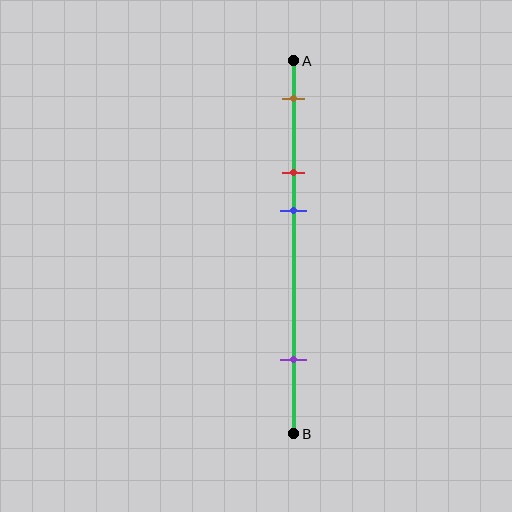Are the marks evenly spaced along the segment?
No, the marks are not evenly spaced.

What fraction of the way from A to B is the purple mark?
The purple mark is approximately 80% (0.8) of the way from A to B.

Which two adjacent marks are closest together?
The red and blue marks are the closest adjacent pair.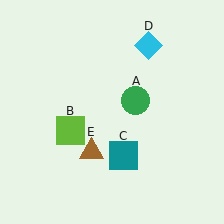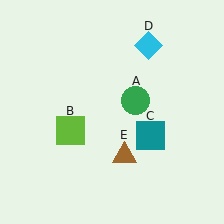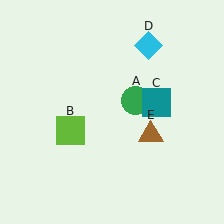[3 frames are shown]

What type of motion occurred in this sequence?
The teal square (object C), brown triangle (object E) rotated counterclockwise around the center of the scene.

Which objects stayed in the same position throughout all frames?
Green circle (object A) and lime square (object B) and cyan diamond (object D) remained stationary.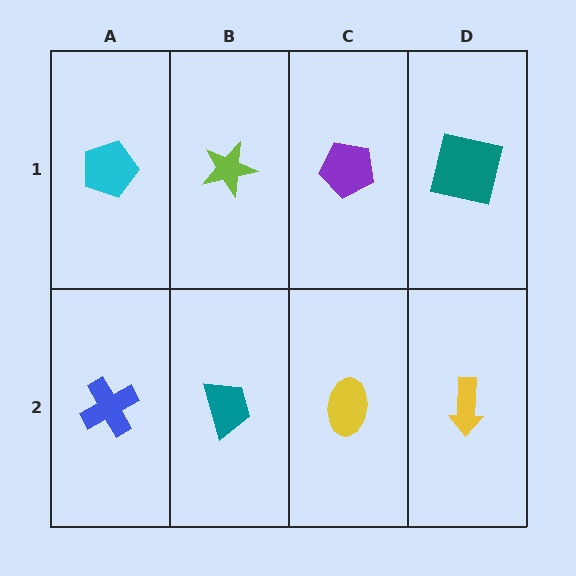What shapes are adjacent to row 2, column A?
A cyan pentagon (row 1, column A), a teal trapezoid (row 2, column B).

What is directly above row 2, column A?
A cyan pentagon.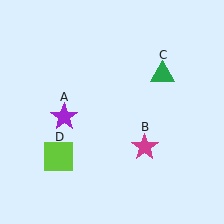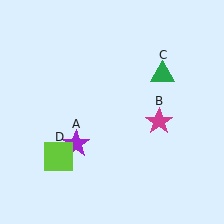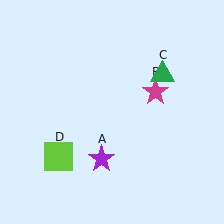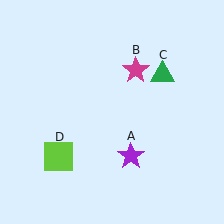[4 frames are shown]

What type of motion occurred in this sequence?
The purple star (object A), magenta star (object B) rotated counterclockwise around the center of the scene.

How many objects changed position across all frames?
2 objects changed position: purple star (object A), magenta star (object B).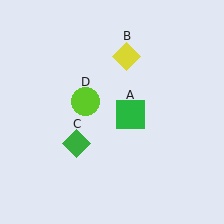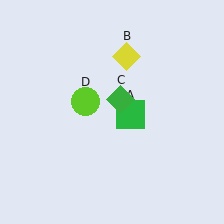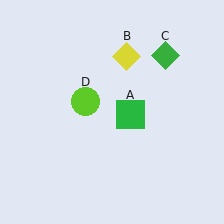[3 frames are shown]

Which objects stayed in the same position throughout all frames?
Green square (object A) and yellow diamond (object B) and lime circle (object D) remained stationary.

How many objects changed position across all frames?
1 object changed position: green diamond (object C).